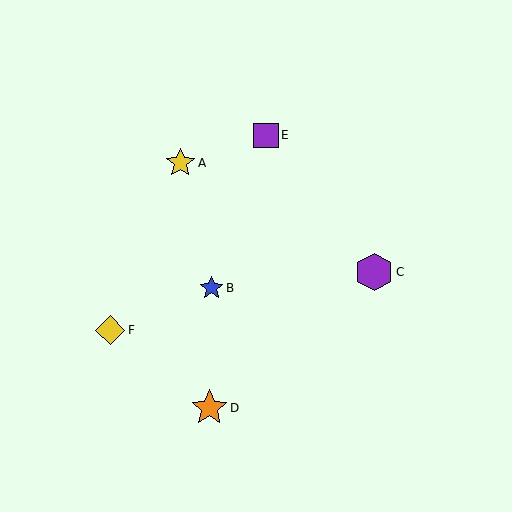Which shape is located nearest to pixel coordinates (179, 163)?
The yellow star (labeled A) at (180, 163) is nearest to that location.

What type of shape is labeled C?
Shape C is a purple hexagon.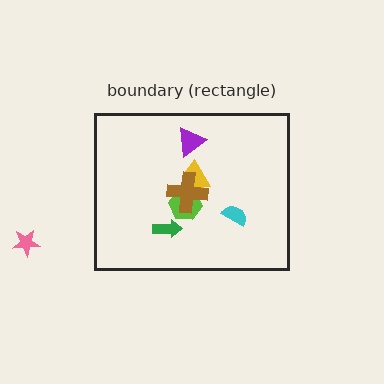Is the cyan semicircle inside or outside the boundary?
Inside.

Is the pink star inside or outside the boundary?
Outside.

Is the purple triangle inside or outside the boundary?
Inside.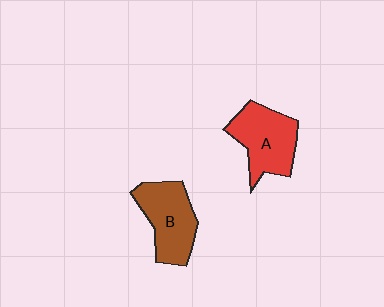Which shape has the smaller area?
Shape B (brown).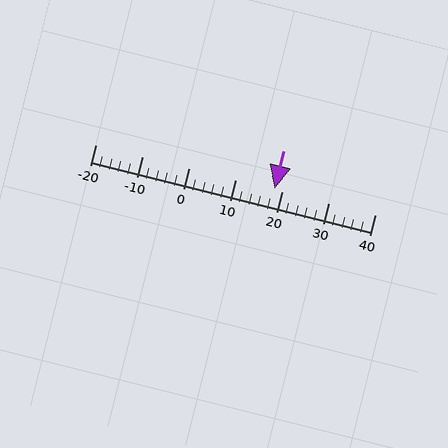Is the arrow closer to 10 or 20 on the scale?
The arrow is closer to 20.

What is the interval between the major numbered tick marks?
The major tick marks are spaced 10 units apart.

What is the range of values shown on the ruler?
The ruler shows values from -20 to 40.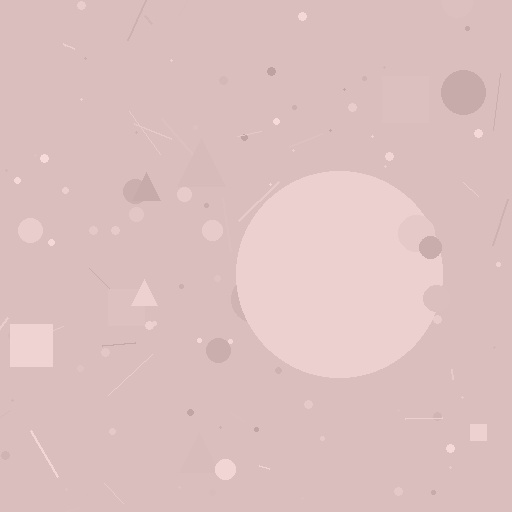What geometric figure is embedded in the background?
A circle is embedded in the background.